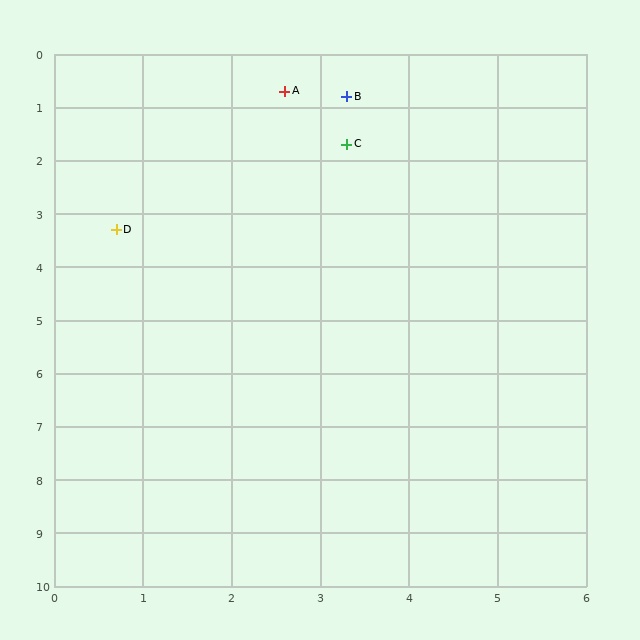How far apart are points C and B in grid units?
Points C and B are about 0.9 grid units apart.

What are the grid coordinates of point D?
Point D is at approximately (0.7, 3.3).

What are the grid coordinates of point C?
Point C is at approximately (3.3, 1.7).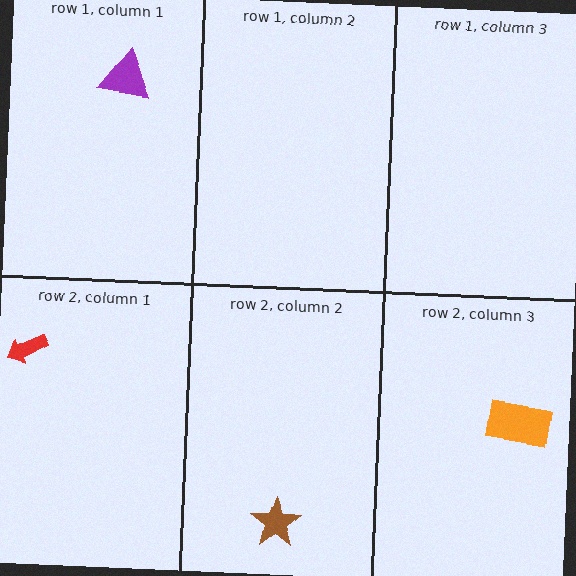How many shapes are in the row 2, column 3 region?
1.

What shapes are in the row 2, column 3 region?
The orange rectangle.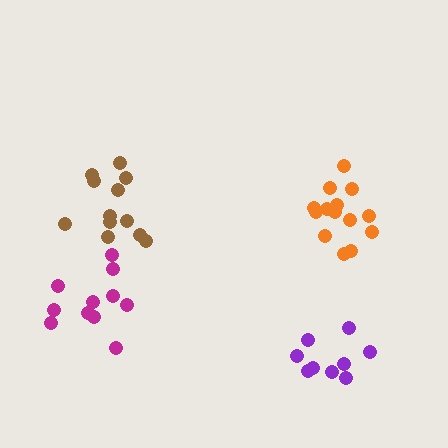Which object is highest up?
The brown cluster is topmost.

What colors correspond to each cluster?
The clusters are colored: orange, brown, magenta, purple.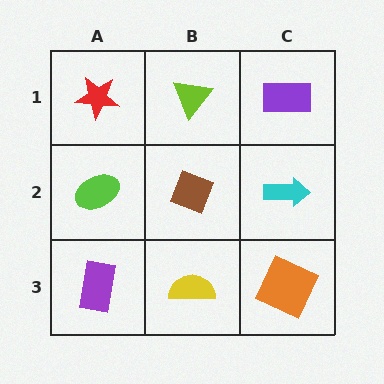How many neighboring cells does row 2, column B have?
4.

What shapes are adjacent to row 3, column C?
A cyan arrow (row 2, column C), a yellow semicircle (row 3, column B).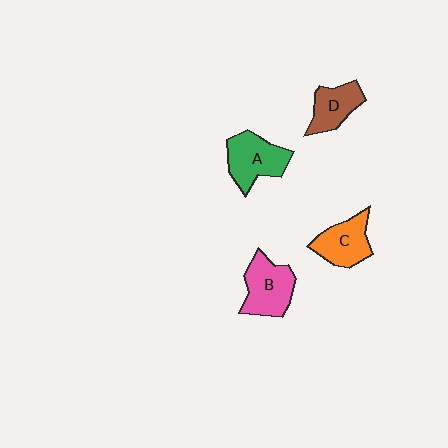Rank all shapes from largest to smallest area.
From largest to smallest: B (pink), A (green), C (orange), D (brown).